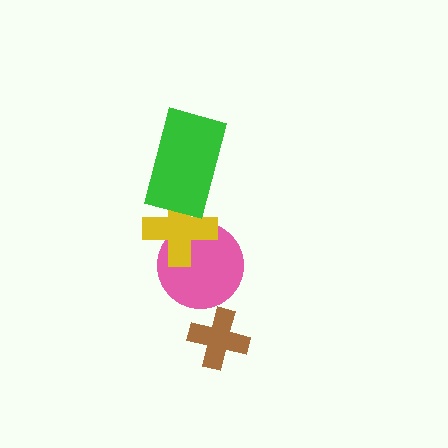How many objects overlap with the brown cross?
0 objects overlap with the brown cross.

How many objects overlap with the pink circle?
1 object overlaps with the pink circle.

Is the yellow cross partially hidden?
Yes, it is partially covered by another shape.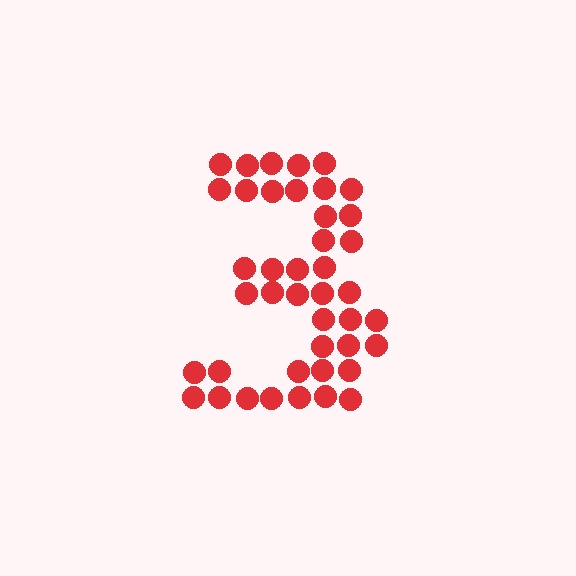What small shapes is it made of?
It is made of small circles.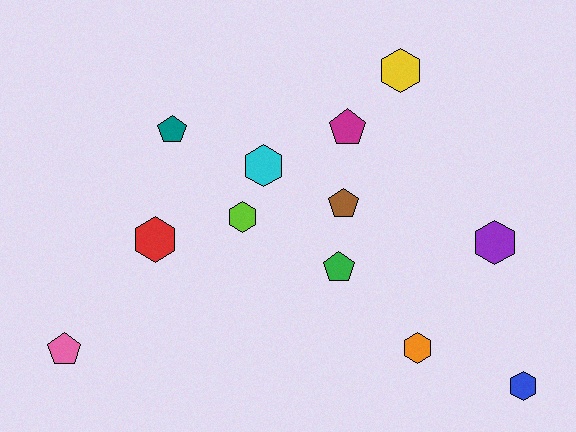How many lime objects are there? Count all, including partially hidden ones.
There is 1 lime object.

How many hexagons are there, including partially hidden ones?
There are 7 hexagons.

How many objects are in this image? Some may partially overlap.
There are 12 objects.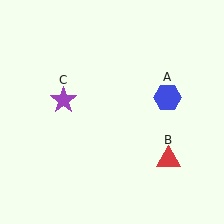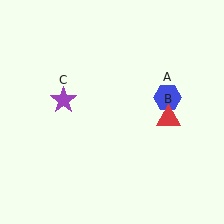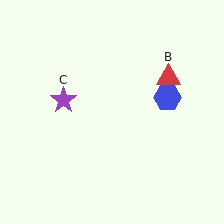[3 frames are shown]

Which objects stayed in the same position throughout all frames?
Blue hexagon (object A) and purple star (object C) remained stationary.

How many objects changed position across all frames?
1 object changed position: red triangle (object B).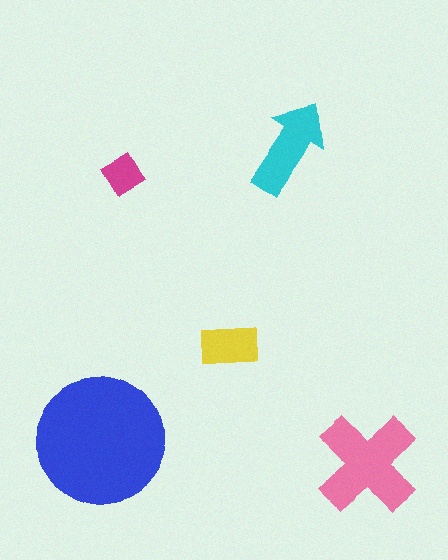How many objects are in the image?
There are 5 objects in the image.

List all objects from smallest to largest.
The magenta diamond, the yellow rectangle, the cyan arrow, the pink cross, the blue circle.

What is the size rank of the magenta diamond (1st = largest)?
5th.